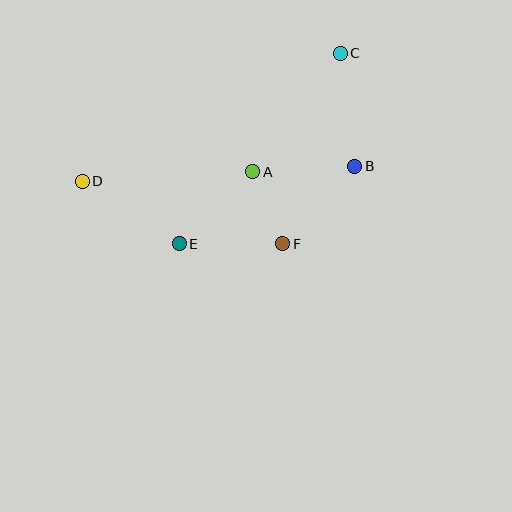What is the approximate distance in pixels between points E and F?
The distance between E and F is approximately 104 pixels.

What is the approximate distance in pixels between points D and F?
The distance between D and F is approximately 210 pixels.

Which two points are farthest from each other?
Points C and D are farthest from each other.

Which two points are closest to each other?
Points A and F are closest to each other.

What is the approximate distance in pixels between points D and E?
The distance between D and E is approximately 115 pixels.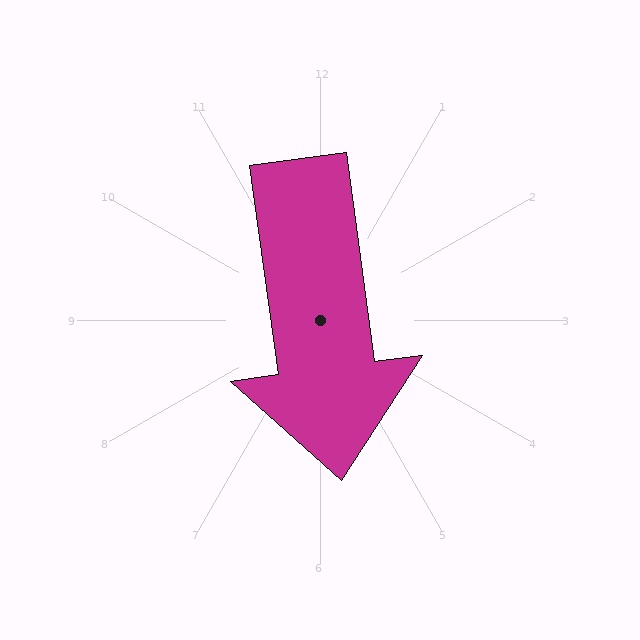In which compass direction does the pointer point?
South.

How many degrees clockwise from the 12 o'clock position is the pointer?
Approximately 172 degrees.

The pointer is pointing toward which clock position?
Roughly 6 o'clock.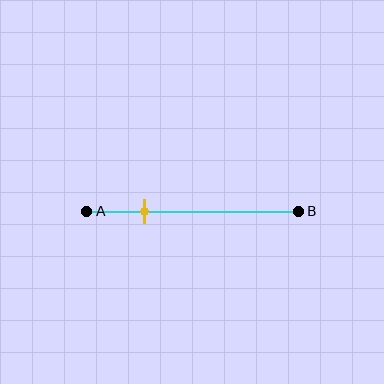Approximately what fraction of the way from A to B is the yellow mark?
The yellow mark is approximately 25% of the way from A to B.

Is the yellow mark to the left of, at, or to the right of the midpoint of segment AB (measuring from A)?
The yellow mark is to the left of the midpoint of segment AB.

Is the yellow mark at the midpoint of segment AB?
No, the mark is at about 25% from A, not at the 50% midpoint.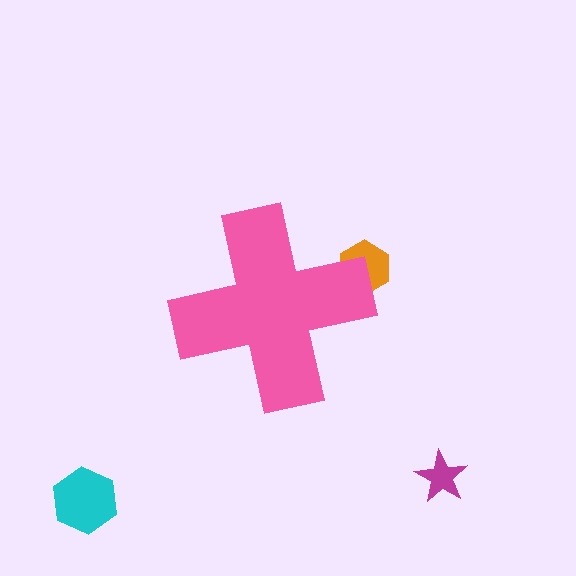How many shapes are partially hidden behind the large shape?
1 shape is partially hidden.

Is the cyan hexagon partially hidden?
No, the cyan hexagon is fully visible.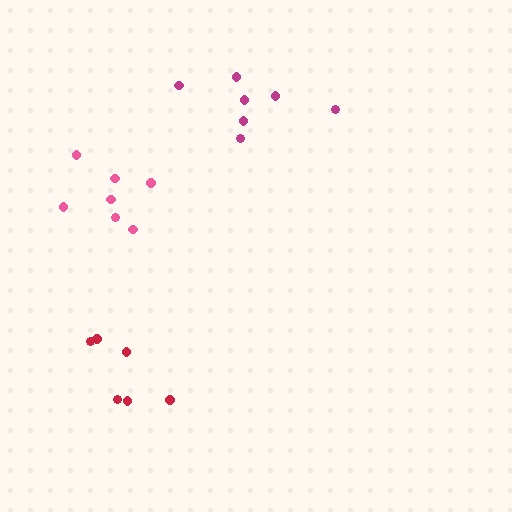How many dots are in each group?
Group 1: 7 dots, Group 2: 6 dots, Group 3: 7 dots (20 total).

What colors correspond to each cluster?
The clusters are colored: magenta, red, pink.